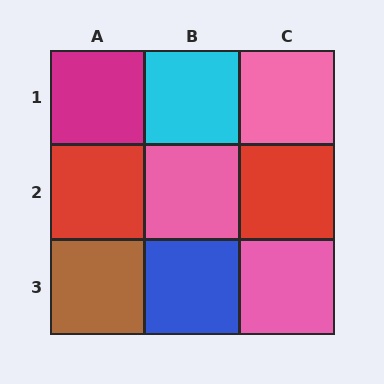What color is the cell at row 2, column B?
Pink.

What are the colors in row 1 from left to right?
Magenta, cyan, pink.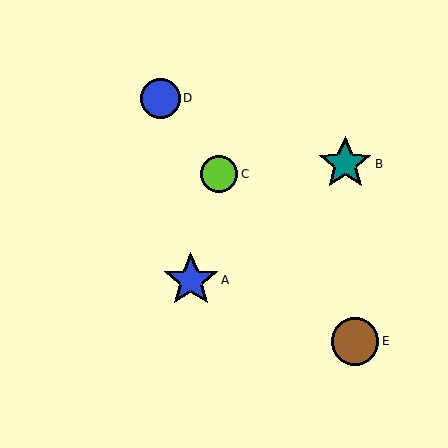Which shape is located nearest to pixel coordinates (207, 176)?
The lime circle (labeled C) at (219, 174) is nearest to that location.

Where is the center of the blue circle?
The center of the blue circle is at (160, 98).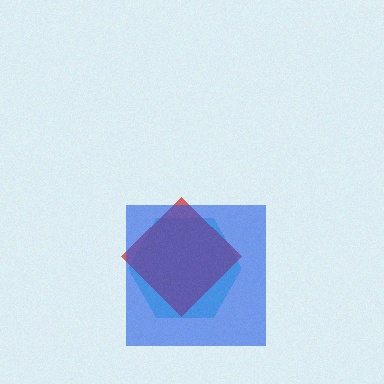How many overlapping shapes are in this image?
There are 3 overlapping shapes in the image.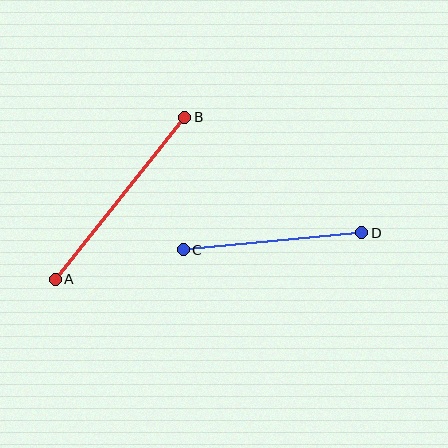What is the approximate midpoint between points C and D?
The midpoint is at approximately (272, 241) pixels.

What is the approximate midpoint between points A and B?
The midpoint is at approximately (120, 198) pixels.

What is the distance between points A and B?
The distance is approximately 208 pixels.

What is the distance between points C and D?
The distance is approximately 180 pixels.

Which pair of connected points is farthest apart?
Points A and B are farthest apart.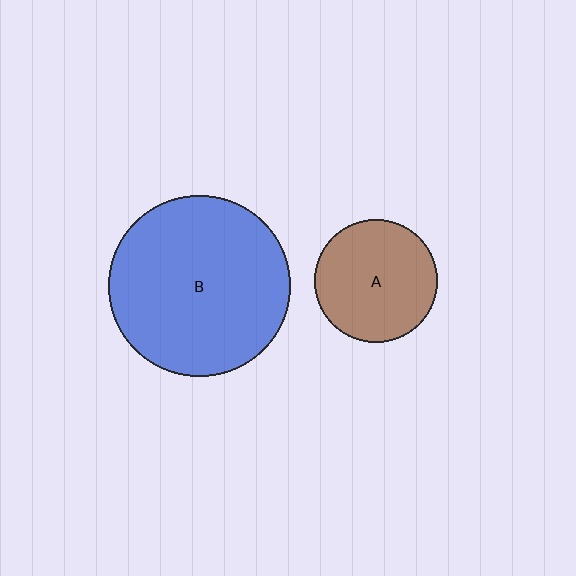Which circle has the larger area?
Circle B (blue).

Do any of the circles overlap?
No, none of the circles overlap.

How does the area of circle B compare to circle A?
Approximately 2.2 times.